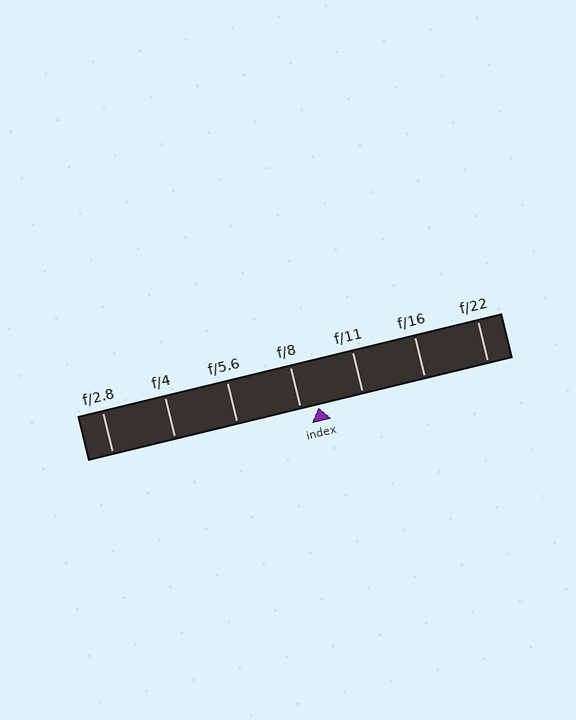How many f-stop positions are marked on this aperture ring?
There are 7 f-stop positions marked.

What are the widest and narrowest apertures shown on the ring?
The widest aperture shown is f/2.8 and the narrowest is f/22.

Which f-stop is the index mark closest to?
The index mark is closest to f/8.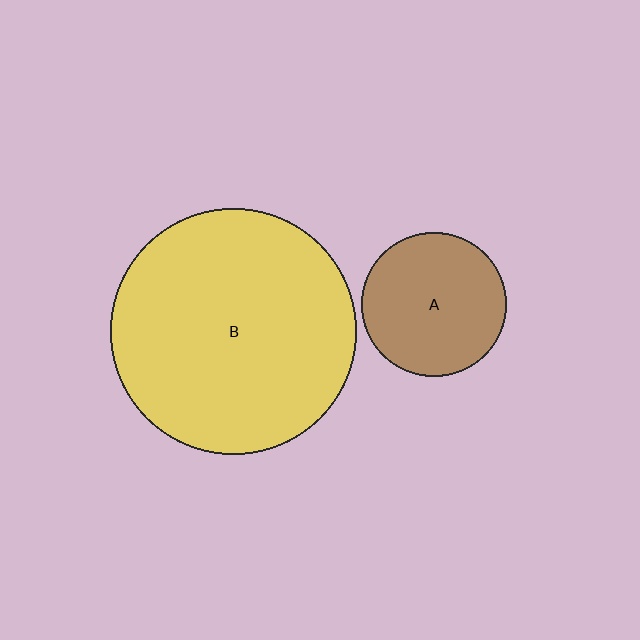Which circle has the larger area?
Circle B (yellow).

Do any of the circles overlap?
No, none of the circles overlap.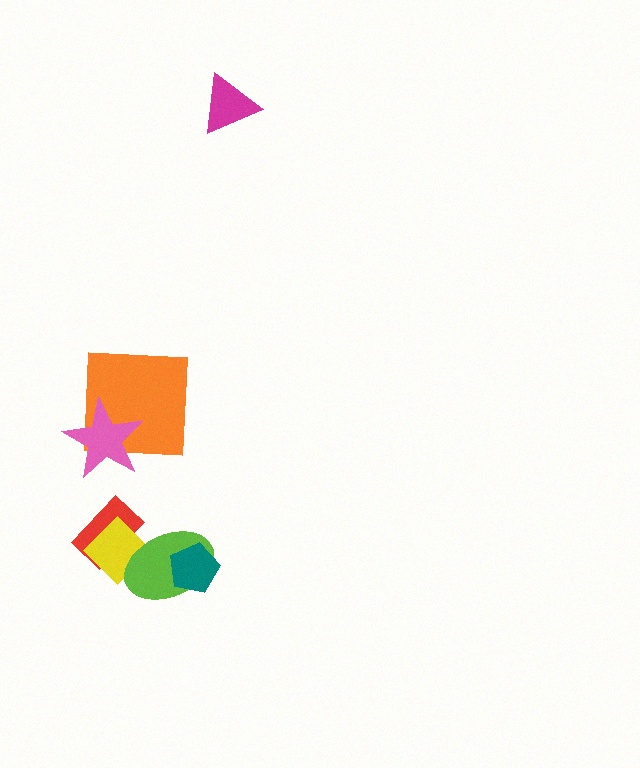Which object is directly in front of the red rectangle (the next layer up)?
The yellow diamond is directly in front of the red rectangle.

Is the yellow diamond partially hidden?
Yes, it is partially covered by another shape.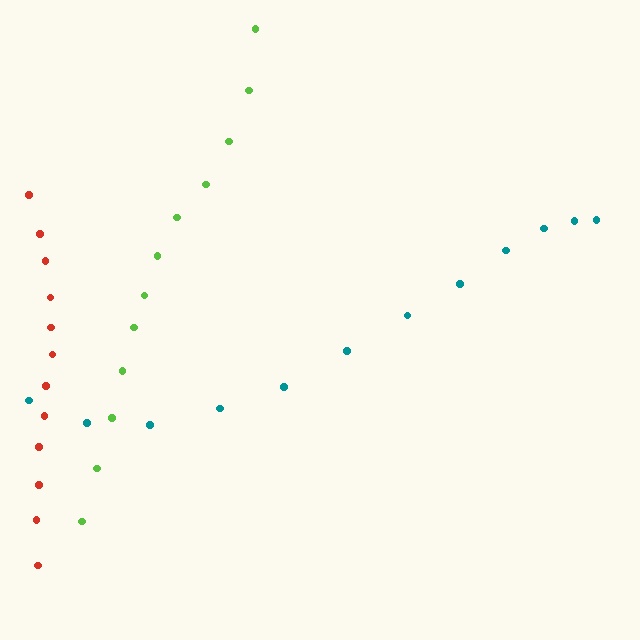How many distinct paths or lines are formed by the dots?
There are 3 distinct paths.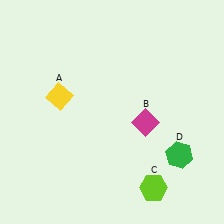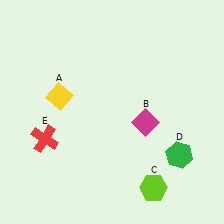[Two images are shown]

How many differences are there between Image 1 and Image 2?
There is 1 difference between the two images.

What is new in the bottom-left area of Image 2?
A red cross (E) was added in the bottom-left area of Image 2.